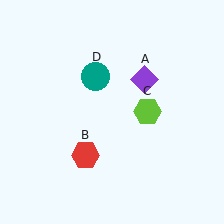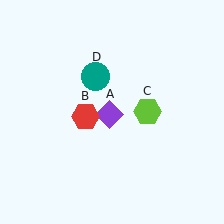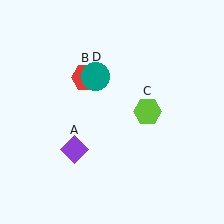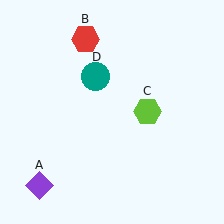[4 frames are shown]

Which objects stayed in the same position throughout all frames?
Lime hexagon (object C) and teal circle (object D) remained stationary.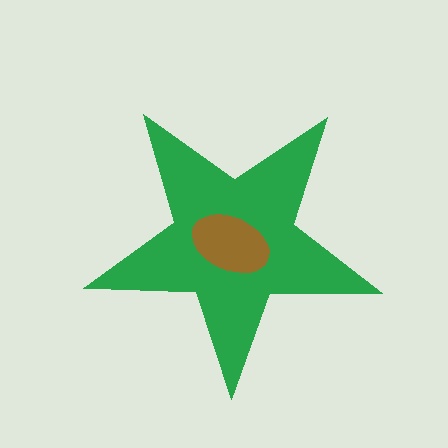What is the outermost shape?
The green star.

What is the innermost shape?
The brown ellipse.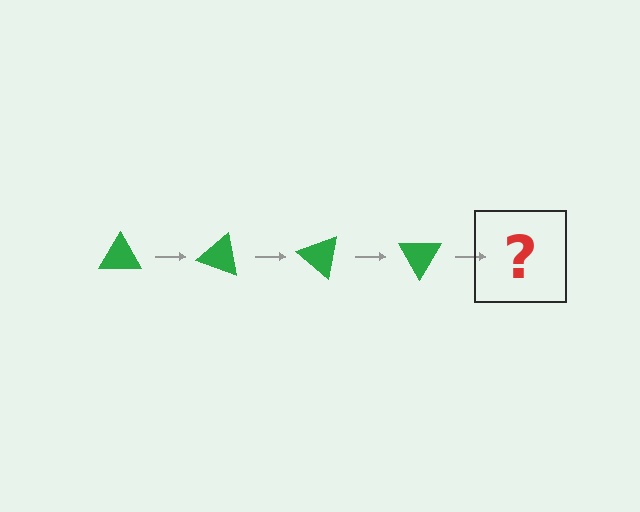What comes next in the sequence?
The next element should be a green triangle rotated 80 degrees.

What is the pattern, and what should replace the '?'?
The pattern is that the triangle rotates 20 degrees each step. The '?' should be a green triangle rotated 80 degrees.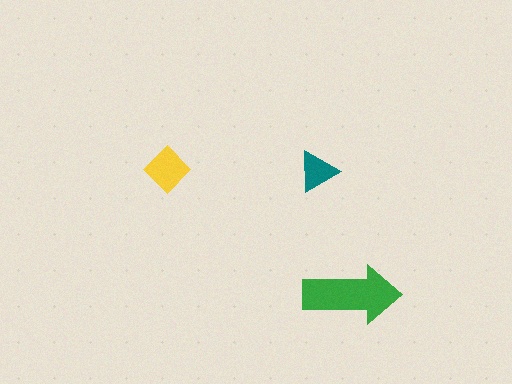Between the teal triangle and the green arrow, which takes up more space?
The green arrow.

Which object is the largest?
The green arrow.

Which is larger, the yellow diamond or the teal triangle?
The yellow diamond.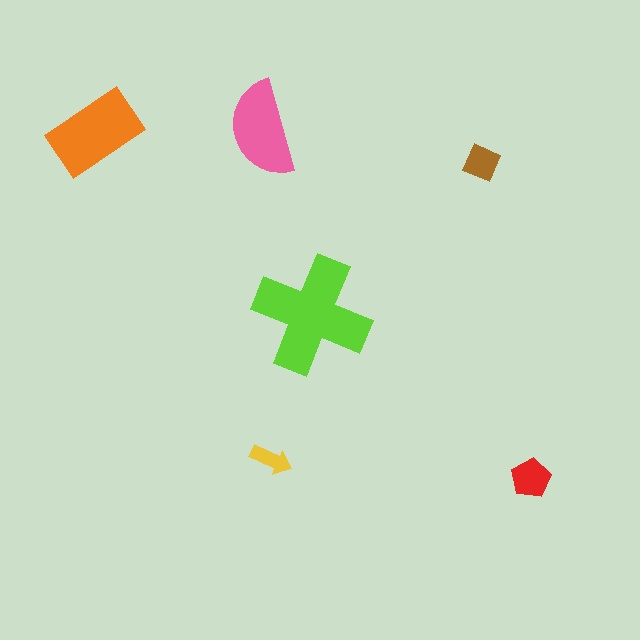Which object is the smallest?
The yellow arrow.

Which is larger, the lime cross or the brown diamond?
The lime cross.